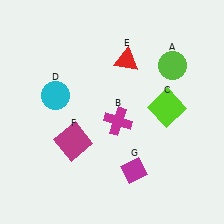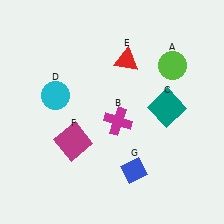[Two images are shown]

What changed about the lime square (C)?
In Image 1, C is lime. In Image 2, it changed to teal.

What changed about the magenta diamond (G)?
In Image 1, G is magenta. In Image 2, it changed to blue.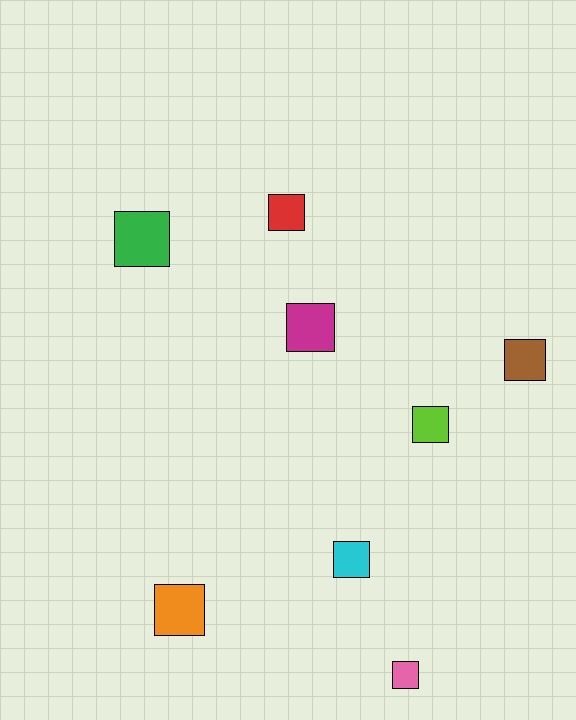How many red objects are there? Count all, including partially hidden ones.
There is 1 red object.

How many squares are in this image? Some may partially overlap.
There are 8 squares.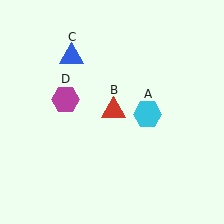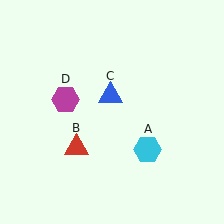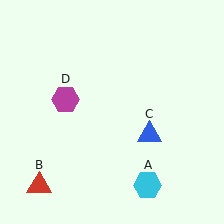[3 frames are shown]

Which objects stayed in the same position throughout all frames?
Magenta hexagon (object D) remained stationary.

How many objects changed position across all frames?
3 objects changed position: cyan hexagon (object A), red triangle (object B), blue triangle (object C).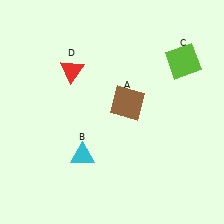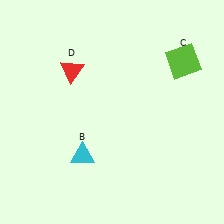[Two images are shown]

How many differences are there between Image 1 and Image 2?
There is 1 difference between the two images.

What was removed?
The brown square (A) was removed in Image 2.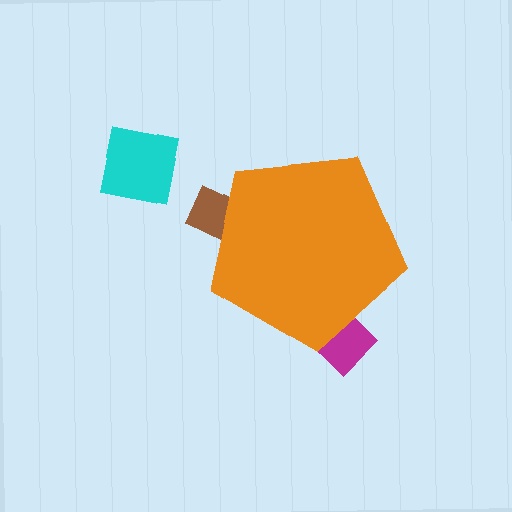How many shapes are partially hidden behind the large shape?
2 shapes are partially hidden.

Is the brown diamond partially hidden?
Yes, the brown diamond is partially hidden behind the orange pentagon.